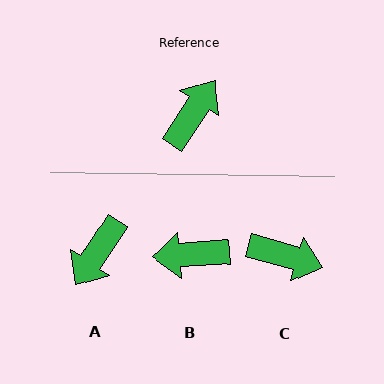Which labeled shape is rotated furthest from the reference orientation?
A, about 180 degrees away.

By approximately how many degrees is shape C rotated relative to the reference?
Approximately 73 degrees clockwise.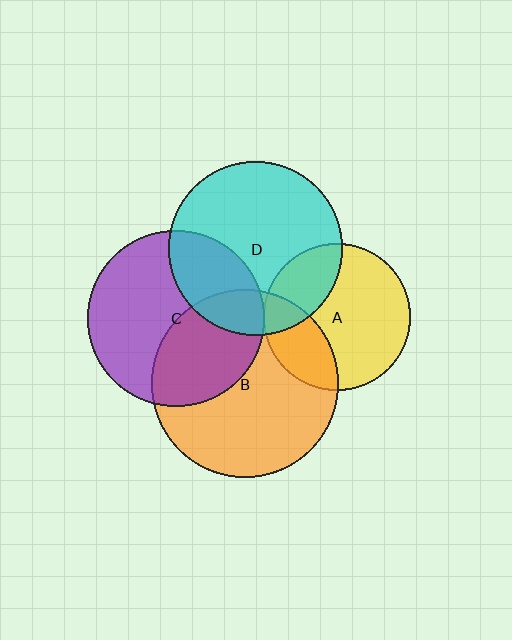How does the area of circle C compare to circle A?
Approximately 1.4 times.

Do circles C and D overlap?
Yes.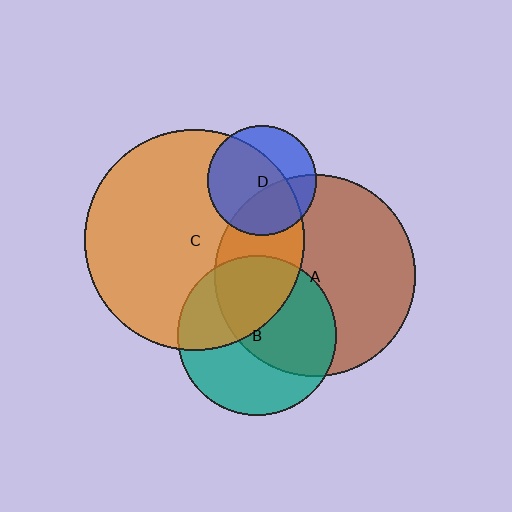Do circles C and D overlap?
Yes.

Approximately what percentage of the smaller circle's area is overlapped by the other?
Approximately 70%.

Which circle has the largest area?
Circle C (orange).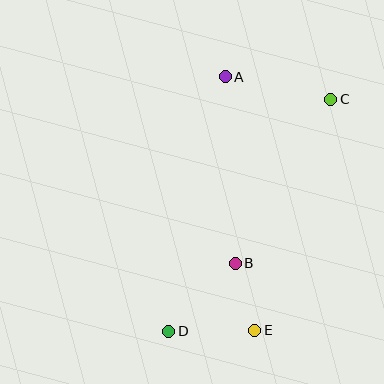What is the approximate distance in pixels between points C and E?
The distance between C and E is approximately 243 pixels.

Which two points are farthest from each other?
Points C and D are farthest from each other.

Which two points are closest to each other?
Points B and E are closest to each other.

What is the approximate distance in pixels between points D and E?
The distance between D and E is approximately 86 pixels.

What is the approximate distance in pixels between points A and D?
The distance between A and D is approximately 260 pixels.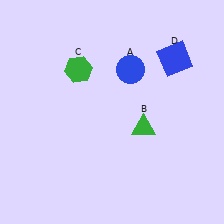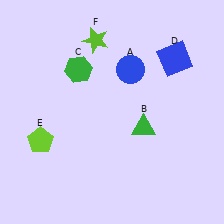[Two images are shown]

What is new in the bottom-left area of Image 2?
A lime pentagon (E) was added in the bottom-left area of Image 2.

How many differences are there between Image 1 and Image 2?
There are 2 differences between the two images.